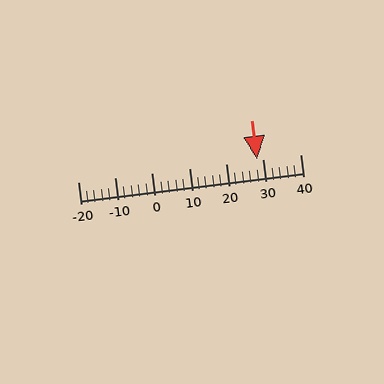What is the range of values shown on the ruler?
The ruler shows values from -20 to 40.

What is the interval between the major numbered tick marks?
The major tick marks are spaced 10 units apart.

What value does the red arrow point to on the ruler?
The red arrow points to approximately 28.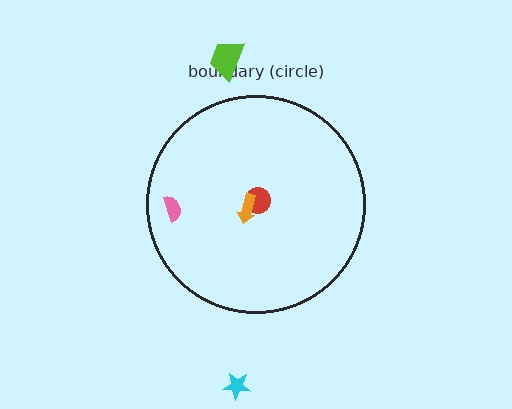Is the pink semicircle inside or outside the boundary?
Inside.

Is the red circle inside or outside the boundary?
Inside.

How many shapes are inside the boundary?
3 inside, 2 outside.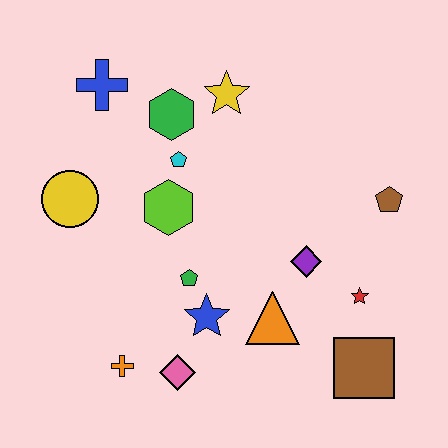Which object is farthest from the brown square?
The blue cross is farthest from the brown square.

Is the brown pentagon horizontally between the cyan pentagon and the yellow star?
No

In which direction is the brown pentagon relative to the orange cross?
The brown pentagon is to the right of the orange cross.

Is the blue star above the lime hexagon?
No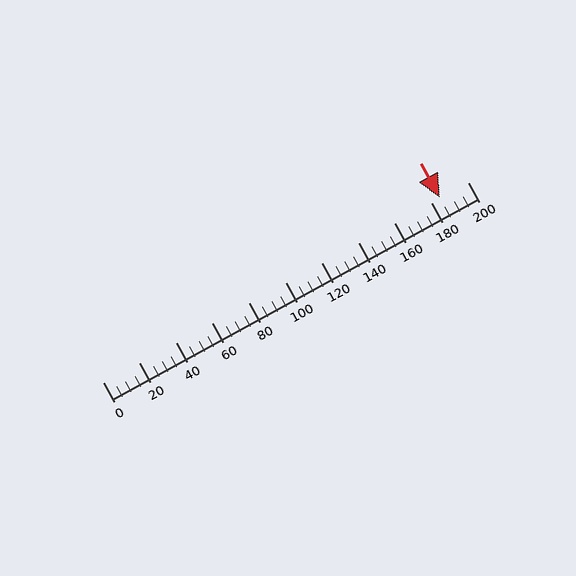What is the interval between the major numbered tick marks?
The major tick marks are spaced 20 units apart.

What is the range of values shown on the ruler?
The ruler shows values from 0 to 200.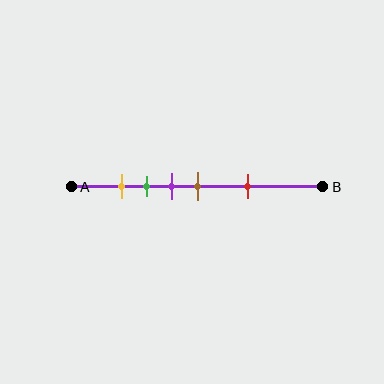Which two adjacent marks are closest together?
The yellow and green marks are the closest adjacent pair.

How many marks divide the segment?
There are 5 marks dividing the segment.